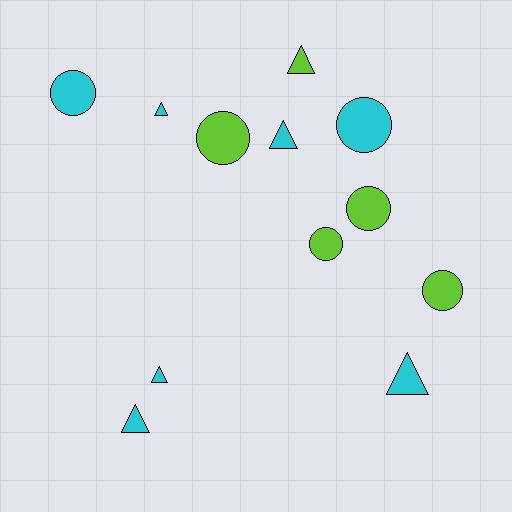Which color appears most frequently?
Cyan, with 7 objects.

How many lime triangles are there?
There is 1 lime triangle.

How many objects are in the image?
There are 12 objects.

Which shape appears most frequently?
Triangle, with 6 objects.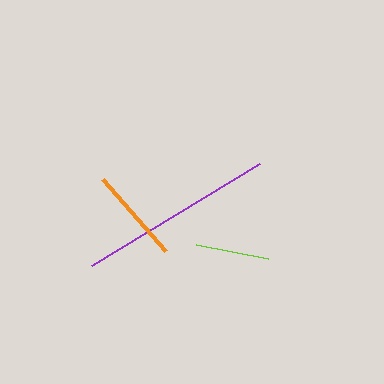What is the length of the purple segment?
The purple segment is approximately 197 pixels long.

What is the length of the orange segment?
The orange segment is approximately 96 pixels long.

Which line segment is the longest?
The purple line is the longest at approximately 197 pixels.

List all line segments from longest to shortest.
From longest to shortest: purple, orange, lime.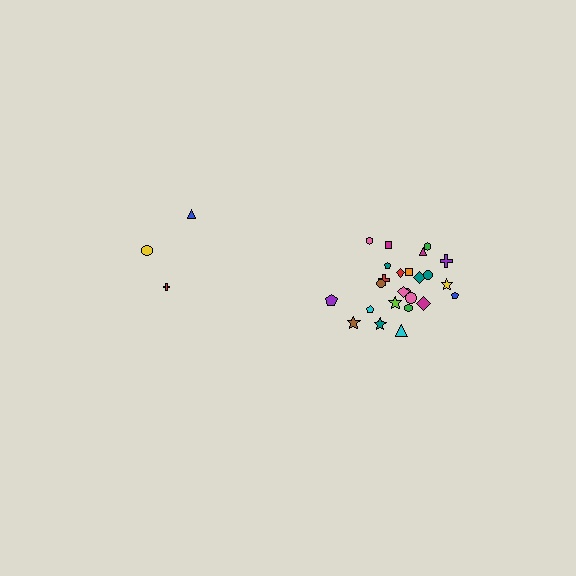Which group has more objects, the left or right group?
The right group.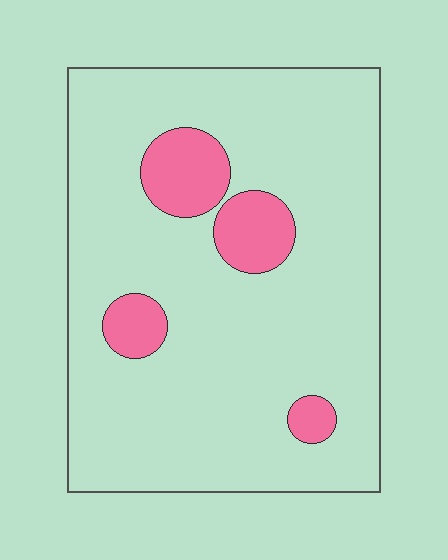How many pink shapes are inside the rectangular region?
4.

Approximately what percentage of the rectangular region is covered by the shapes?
Approximately 15%.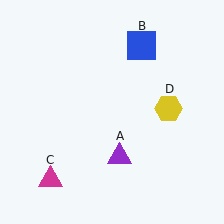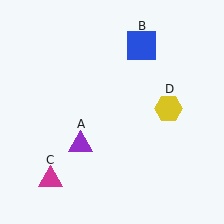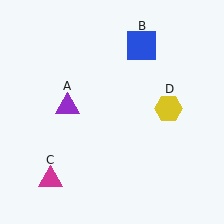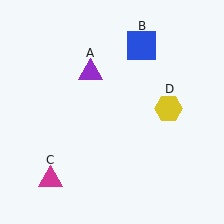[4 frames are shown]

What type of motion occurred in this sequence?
The purple triangle (object A) rotated clockwise around the center of the scene.